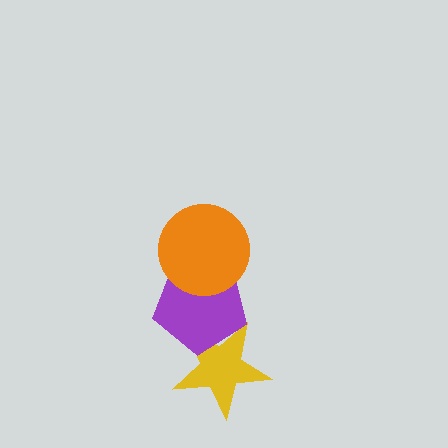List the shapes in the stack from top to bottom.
From top to bottom: the orange circle, the purple pentagon, the yellow star.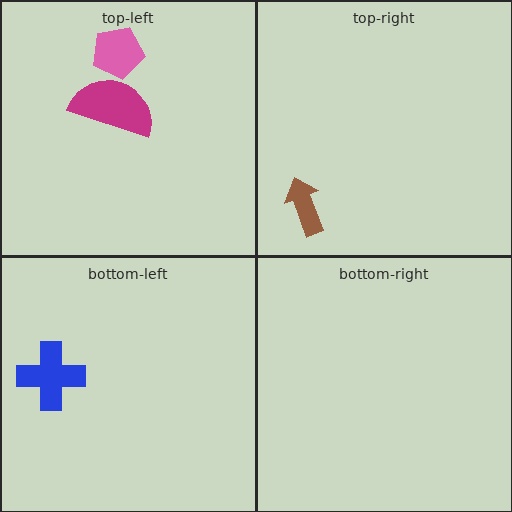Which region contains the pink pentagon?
The top-left region.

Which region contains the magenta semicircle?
The top-left region.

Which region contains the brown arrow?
The top-right region.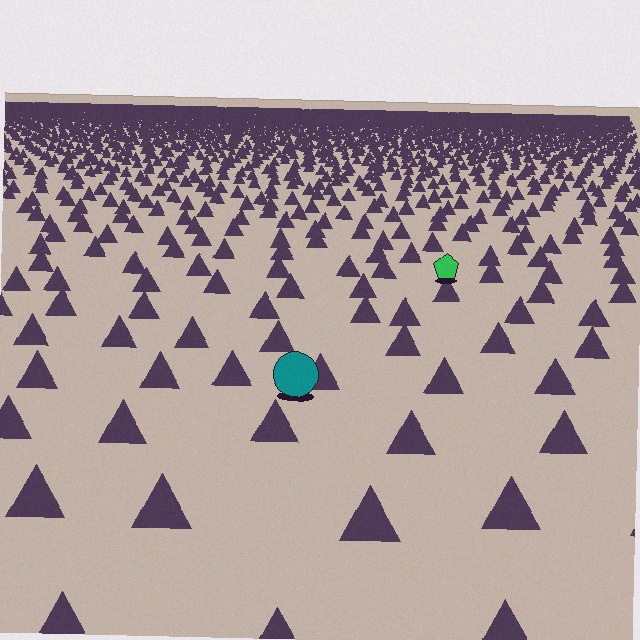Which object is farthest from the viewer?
The green pentagon is farthest from the viewer. It appears smaller and the ground texture around it is denser.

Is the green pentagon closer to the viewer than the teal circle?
No. The teal circle is closer — you can tell from the texture gradient: the ground texture is coarser near it.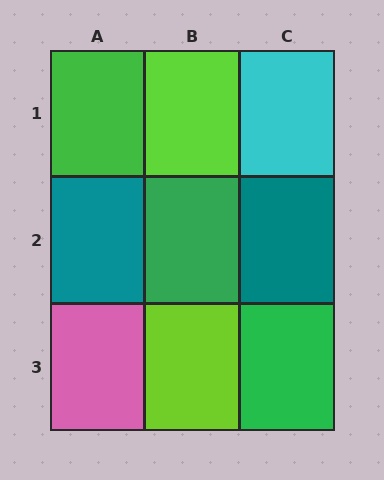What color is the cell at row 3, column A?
Pink.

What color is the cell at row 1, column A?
Green.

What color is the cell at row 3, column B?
Lime.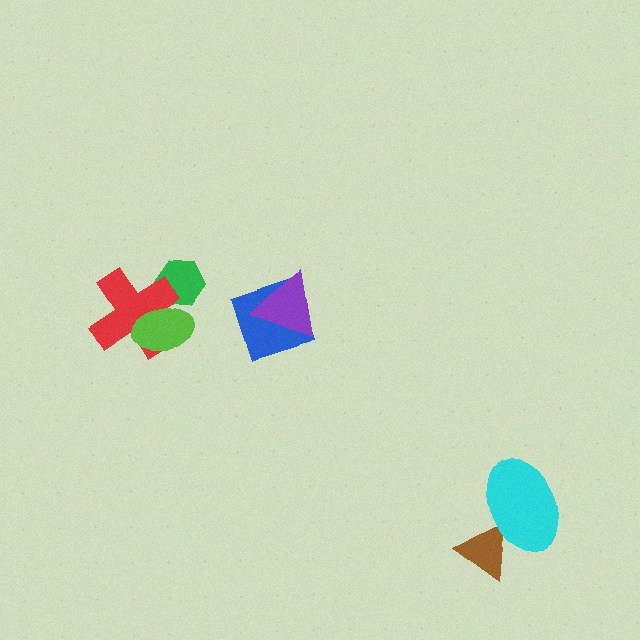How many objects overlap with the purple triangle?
1 object overlaps with the purple triangle.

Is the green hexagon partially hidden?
Yes, it is partially covered by another shape.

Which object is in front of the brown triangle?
The cyan ellipse is in front of the brown triangle.